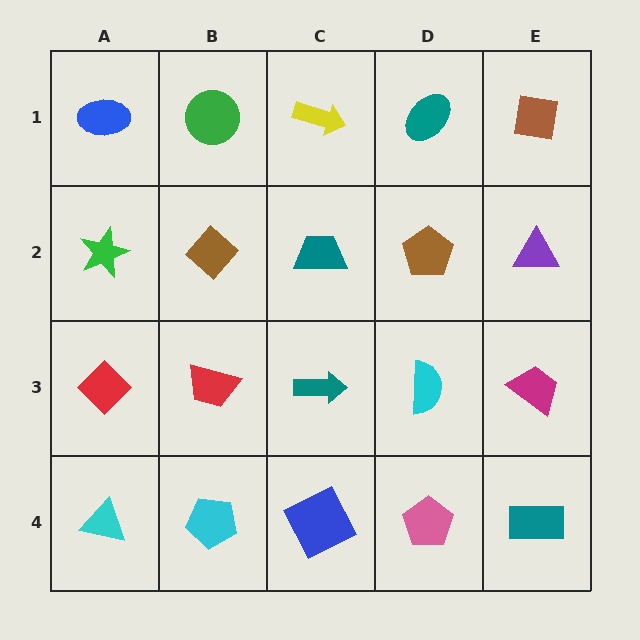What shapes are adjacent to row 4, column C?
A teal arrow (row 3, column C), a cyan pentagon (row 4, column B), a pink pentagon (row 4, column D).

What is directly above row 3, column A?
A green star.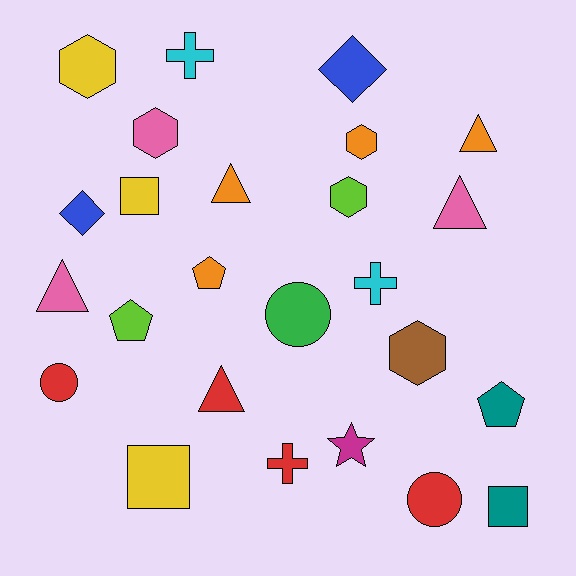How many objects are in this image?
There are 25 objects.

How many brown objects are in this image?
There is 1 brown object.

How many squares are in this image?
There are 3 squares.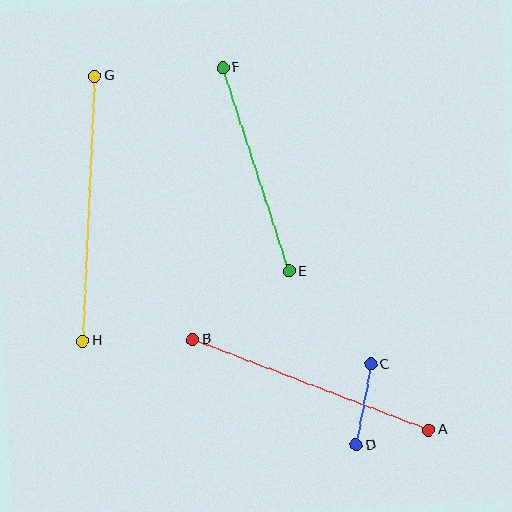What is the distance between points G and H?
The distance is approximately 265 pixels.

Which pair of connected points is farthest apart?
Points G and H are farthest apart.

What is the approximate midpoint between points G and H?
The midpoint is at approximately (89, 208) pixels.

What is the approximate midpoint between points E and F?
The midpoint is at approximately (256, 169) pixels.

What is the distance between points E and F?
The distance is approximately 214 pixels.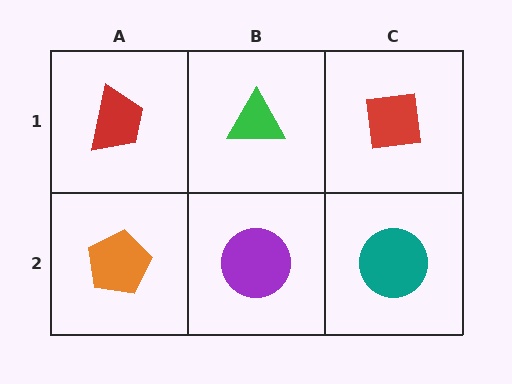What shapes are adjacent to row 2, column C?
A red square (row 1, column C), a purple circle (row 2, column B).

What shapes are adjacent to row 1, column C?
A teal circle (row 2, column C), a green triangle (row 1, column B).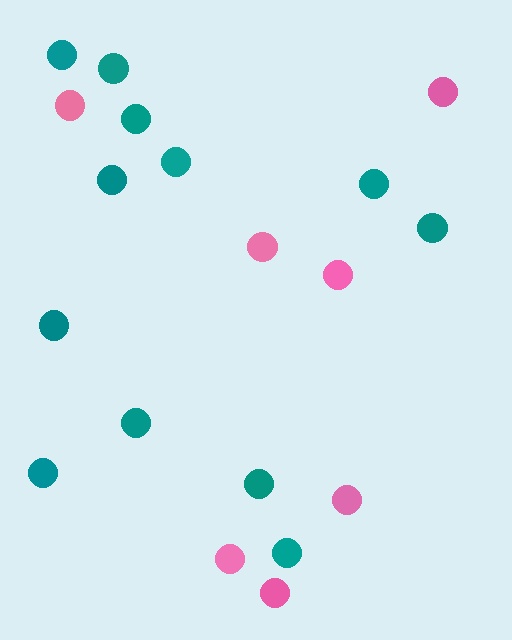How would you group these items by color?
There are 2 groups: one group of teal circles (12) and one group of pink circles (7).